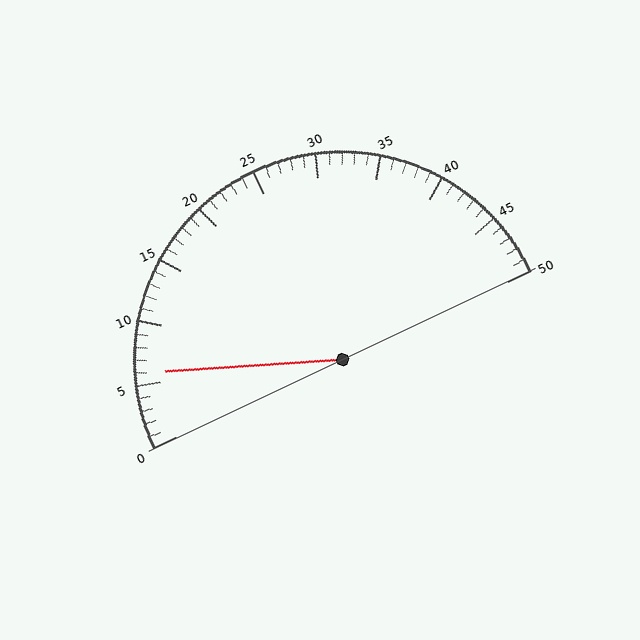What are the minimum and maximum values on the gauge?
The gauge ranges from 0 to 50.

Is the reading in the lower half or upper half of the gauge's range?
The reading is in the lower half of the range (0 to 50).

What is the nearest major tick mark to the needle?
The nearest major tick mark is 5.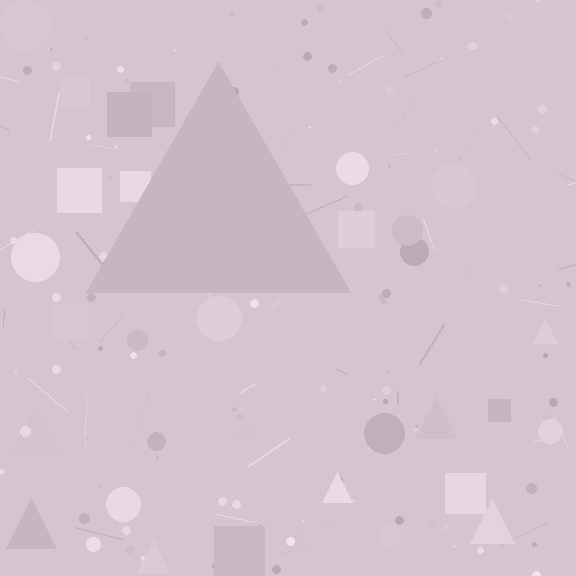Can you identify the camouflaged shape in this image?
The camouflaged shape is a triangle.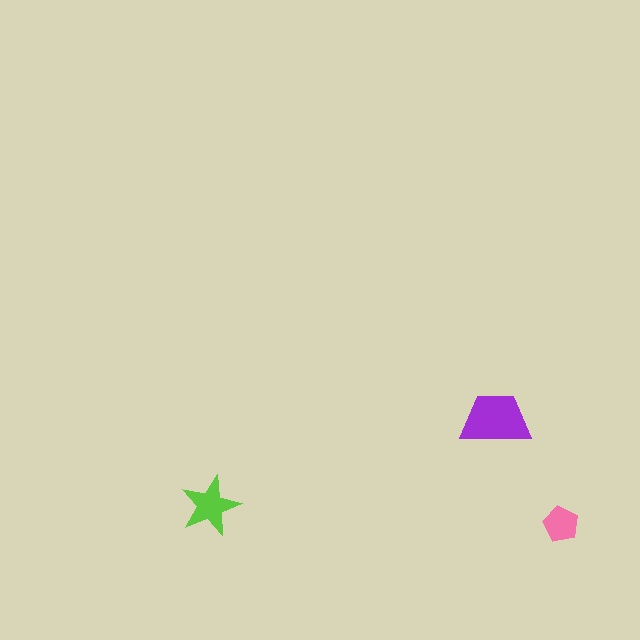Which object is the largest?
The purple trapezoid.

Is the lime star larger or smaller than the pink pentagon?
Larger.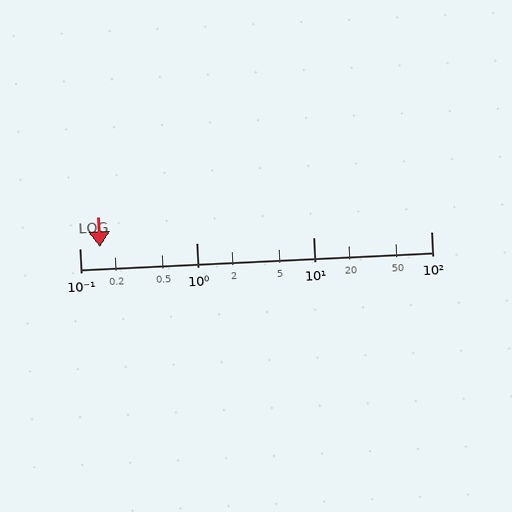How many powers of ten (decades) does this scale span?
The scale spans 3 decades, from 0.1 to 100.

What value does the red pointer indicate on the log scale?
The pointer indicates approximately 0.15.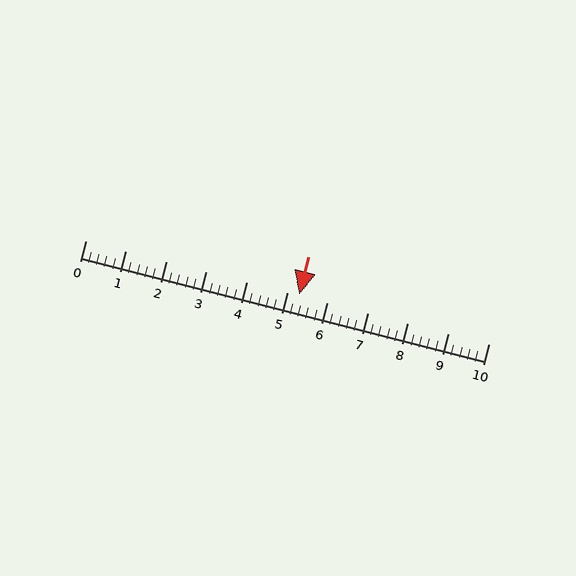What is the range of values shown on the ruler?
The ruler shows values from 0 to 10.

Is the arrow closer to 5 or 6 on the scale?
The arrow is closer to 5.